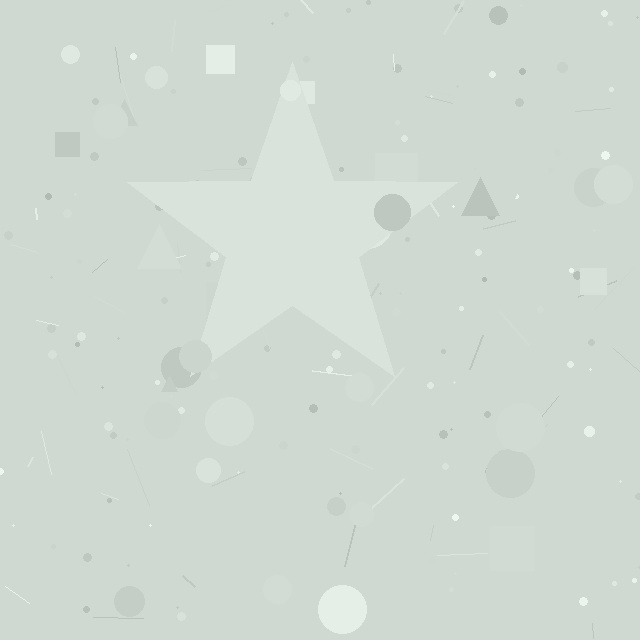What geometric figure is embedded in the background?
A star is embedded in the background.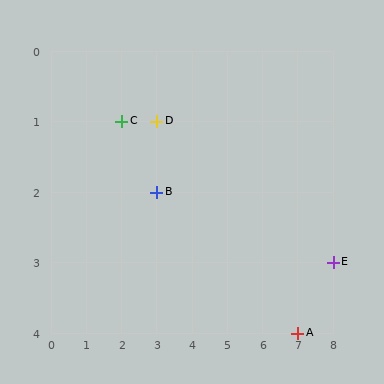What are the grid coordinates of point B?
Point B is at grid coordinates (3, 2).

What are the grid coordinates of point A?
Point A is at grid coordinates (7, 4).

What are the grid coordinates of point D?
Point D is at grid coordinates (3, 1).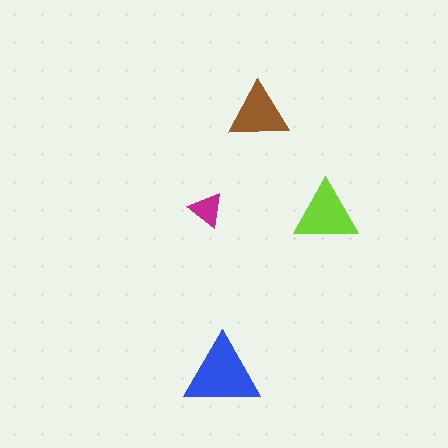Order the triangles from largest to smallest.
the blue one, the lime one, the brown one, the magenta one.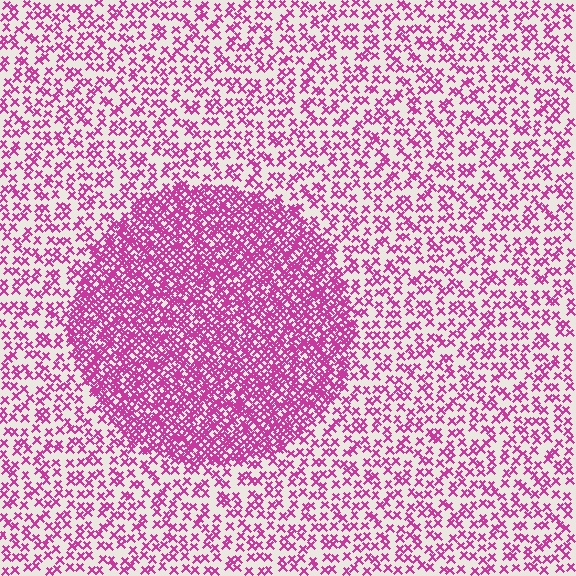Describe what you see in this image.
The image contains small magenta elements arranged at two different densities. A circle-shaped region is visible where the elements are more densely packed than the surrounding area.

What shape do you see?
I see a circle.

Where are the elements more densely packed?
The elements are more densely packed inside the circle boundary.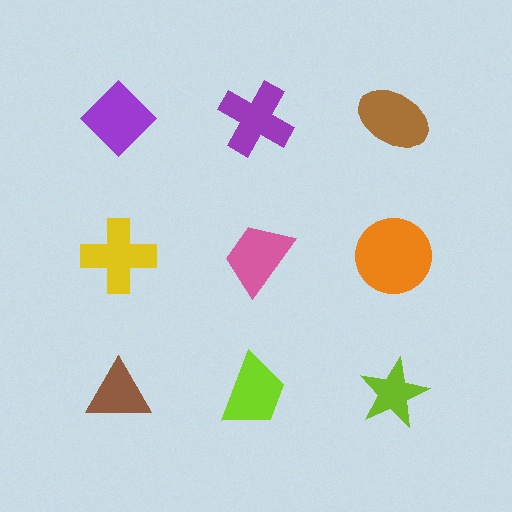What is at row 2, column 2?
A pink trapezoid.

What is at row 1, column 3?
A brown ellipse.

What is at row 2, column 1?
A yellow cross.